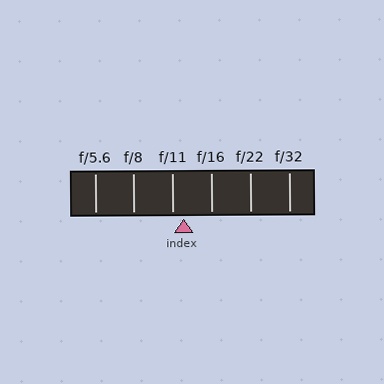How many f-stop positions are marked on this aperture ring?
There are 6 f-stop positions marked.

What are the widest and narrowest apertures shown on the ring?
The widest aperture shown is f/5.6 and the narrowest is f/32.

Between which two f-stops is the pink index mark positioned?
The index mark is between f/11 and f/16.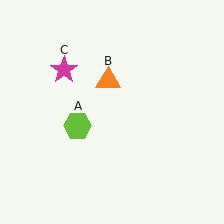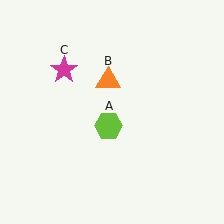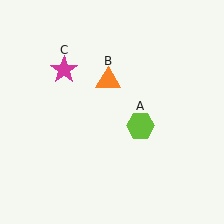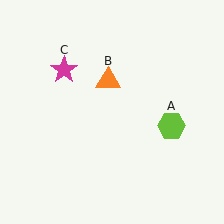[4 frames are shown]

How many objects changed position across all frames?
1 object changed position: lime hexagon (object A).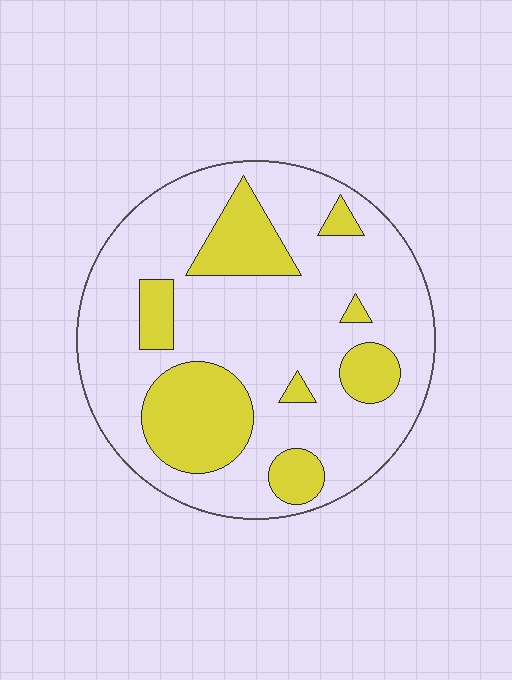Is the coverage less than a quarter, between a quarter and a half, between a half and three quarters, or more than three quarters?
Between a quarter and a half.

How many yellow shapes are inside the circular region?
8.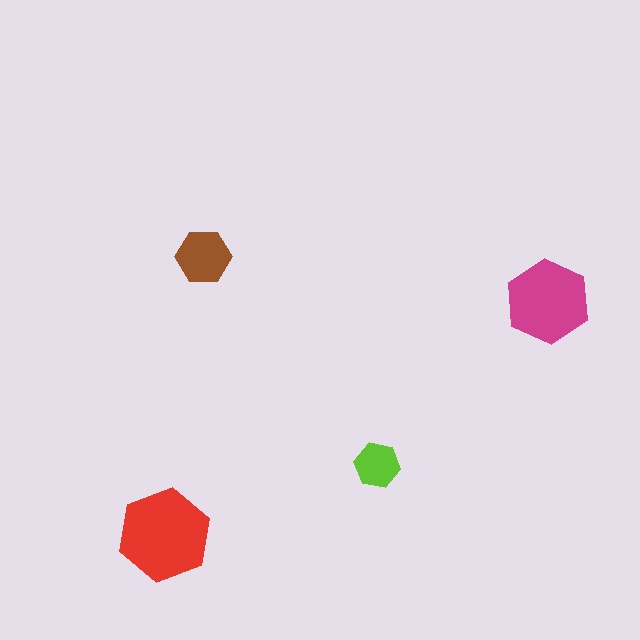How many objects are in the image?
There are 4 objects in the image.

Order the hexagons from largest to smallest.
the red one, the magenta one, the brown one, the lime one.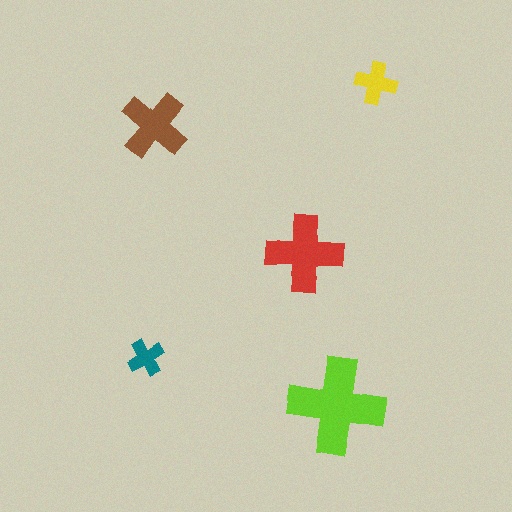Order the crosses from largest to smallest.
the lime one, the red one, the brown one, the yellow one, the teal one.